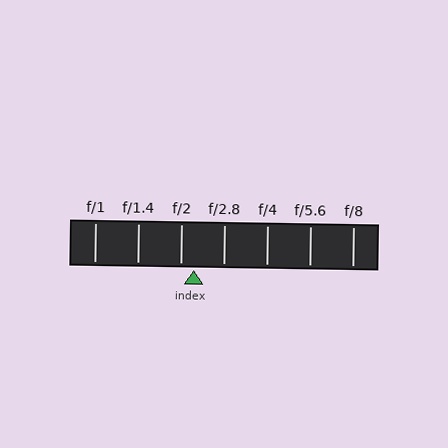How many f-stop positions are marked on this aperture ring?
There are 7 f-stop positions marked.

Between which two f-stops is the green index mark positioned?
The index mark is between f/2 and f/2.8.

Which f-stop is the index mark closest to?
The index mark is closest to f/2.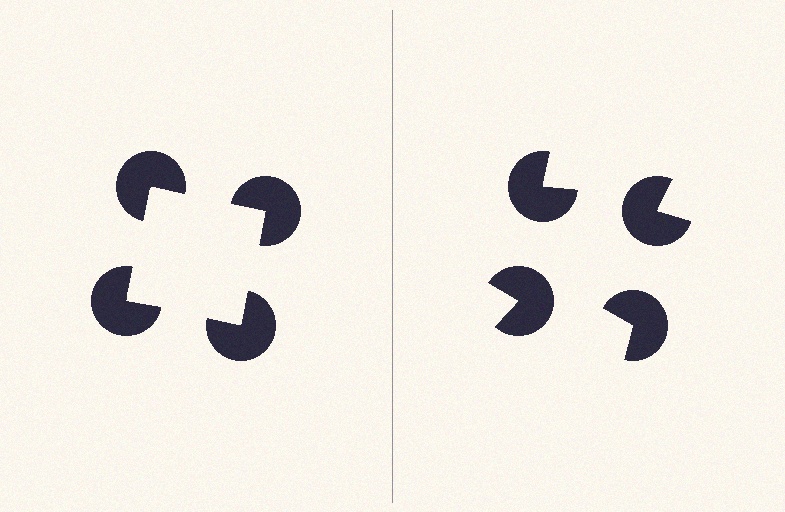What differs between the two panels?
The pac-man discs are positioned identically on both sides; only the wedge orientations differ. On the left they align to a square; on the right they are misaligned.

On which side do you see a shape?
An illusory square appears on the left side. On the right side the wedge cuts are rotated, so no coherent shape forms.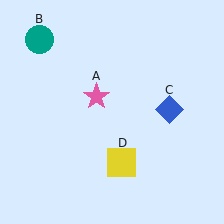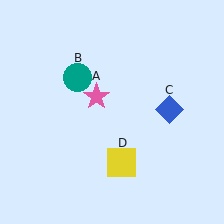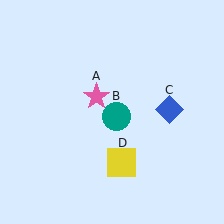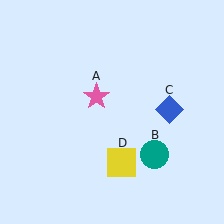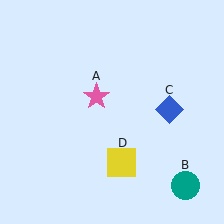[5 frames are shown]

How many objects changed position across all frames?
1 object changed position: teal circle (object B).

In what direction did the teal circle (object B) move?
The teal circle (object B) moved down and to the right.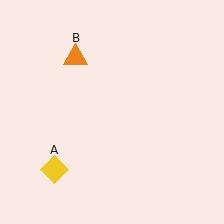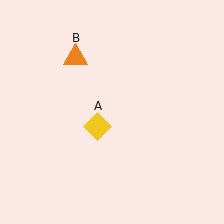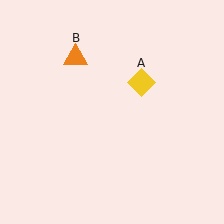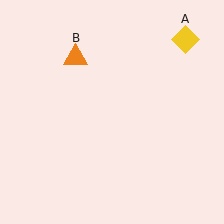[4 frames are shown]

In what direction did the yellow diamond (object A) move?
The yellow diamond (object A) moved up and to the right.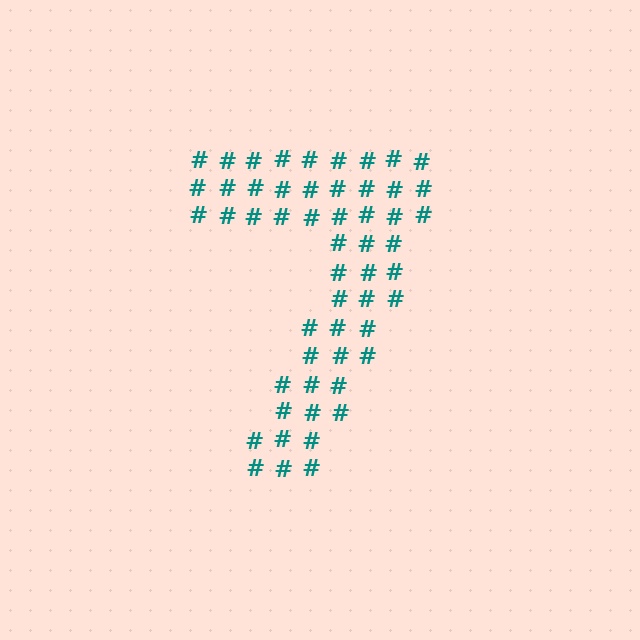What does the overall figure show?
The overall figure shows the digit 7.